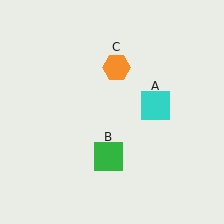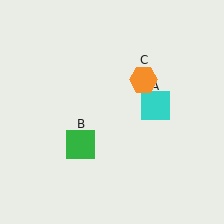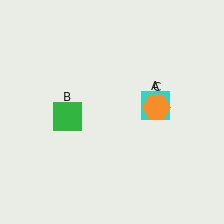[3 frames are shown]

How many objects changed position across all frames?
2 objects changed position: green square (object B), orange hexagon (object C).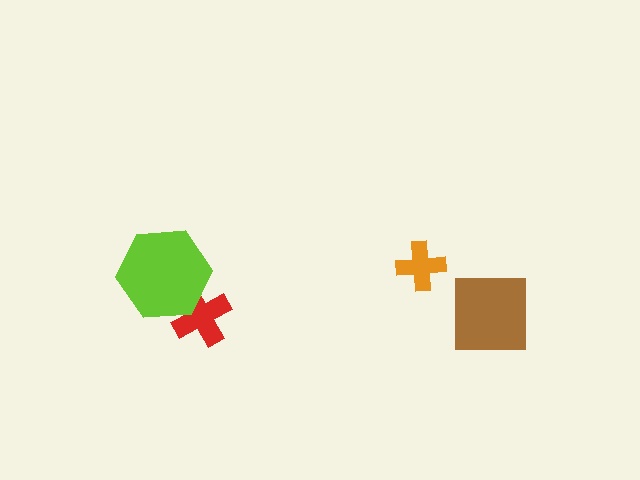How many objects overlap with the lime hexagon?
1 object overlaps with the lime hexagon.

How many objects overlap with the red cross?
1 object overlaps with the red cross.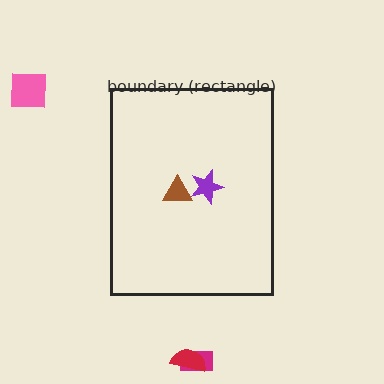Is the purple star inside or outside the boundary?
Inside.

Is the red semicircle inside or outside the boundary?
Outside.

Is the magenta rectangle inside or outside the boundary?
Outside.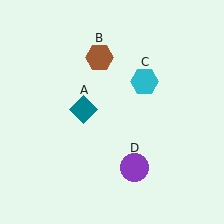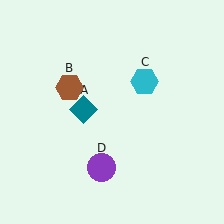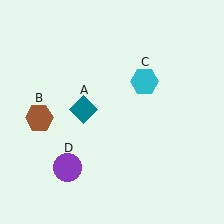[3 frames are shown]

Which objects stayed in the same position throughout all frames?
Teal diamond (object A) and cyan hexagon (object C) remained stationary.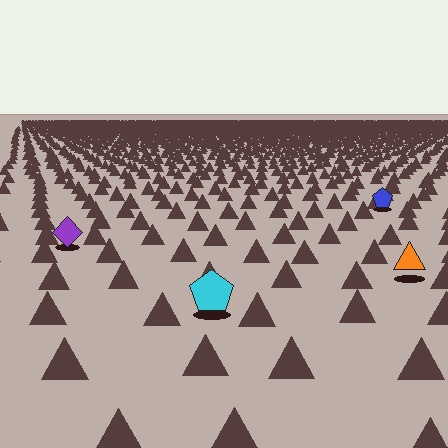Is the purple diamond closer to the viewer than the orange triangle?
No. The orange triangle is closer — you can tell from the texture gradient: the ground texture is coarser near it.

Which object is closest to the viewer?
The cyan pentagon is closest. The texture marks near it are larger and more spread out.